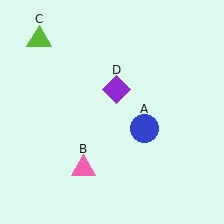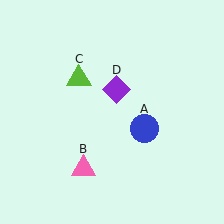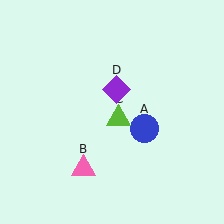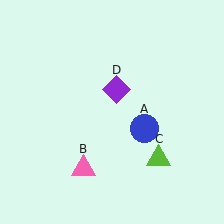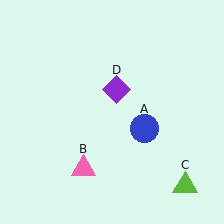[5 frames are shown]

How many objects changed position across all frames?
1 object changed position: lime triangle (object C).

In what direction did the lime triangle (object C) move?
The lime triangle (object C) moved down and to the right.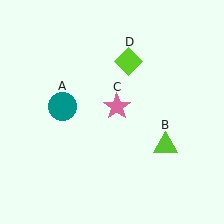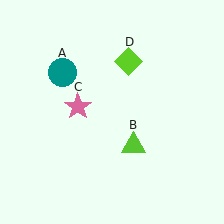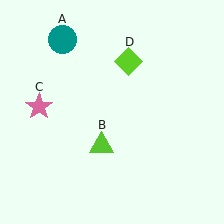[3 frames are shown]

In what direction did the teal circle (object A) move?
The teal circle (object A) moved up.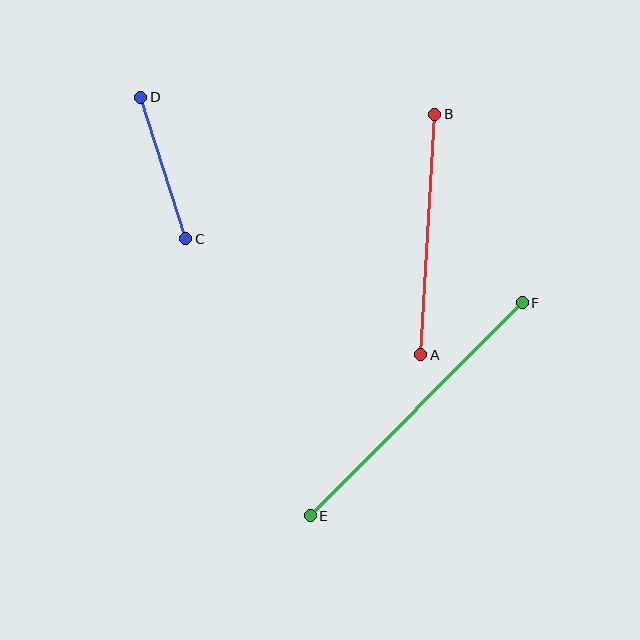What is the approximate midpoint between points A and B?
The midpoint is at approximately (428, 235) pixels.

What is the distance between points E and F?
The distance is approximately 300 pixels.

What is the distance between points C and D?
The distance is approximately 149 pixels.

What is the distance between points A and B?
The distance is approximately 241 pixels.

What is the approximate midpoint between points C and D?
The midpoint is at approximately (163, 168) pixels.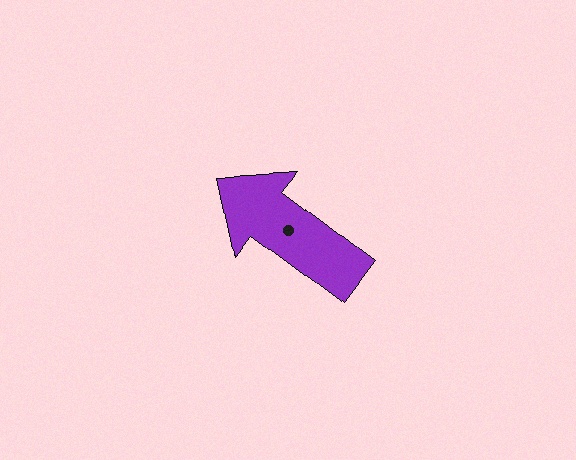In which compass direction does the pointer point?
Northwest.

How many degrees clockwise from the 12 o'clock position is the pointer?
Approximately 307 degrees.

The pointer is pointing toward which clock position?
Roughly 10 o'clock.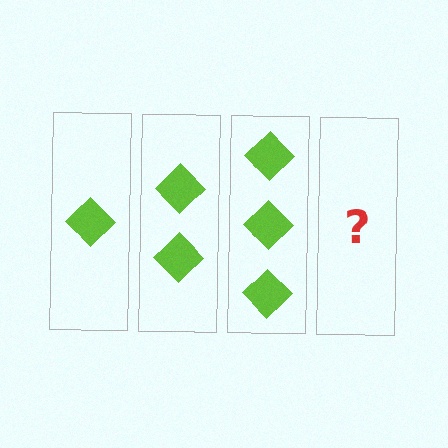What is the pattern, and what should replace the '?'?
The pattern is that each step adds one more diamond. The '?' should be 4 diamonds.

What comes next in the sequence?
The next element should be 4 diamonds.